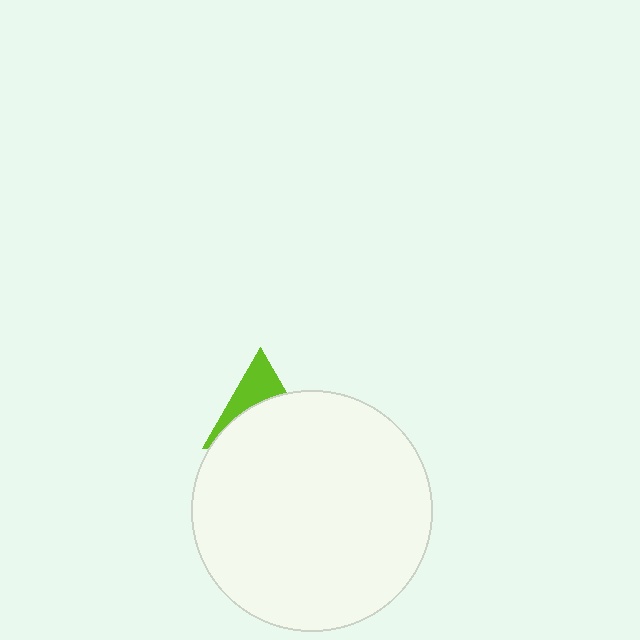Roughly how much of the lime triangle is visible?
A small part of it is visible (roughly 37%).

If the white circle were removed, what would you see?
You would see the complete lime triangle.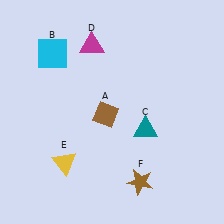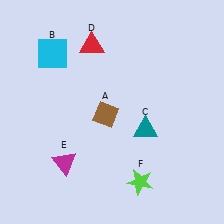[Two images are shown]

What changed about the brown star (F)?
In Image 1, F is brown. In Image 2, it changed to lime.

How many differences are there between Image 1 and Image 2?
There are 3 differences between the two images.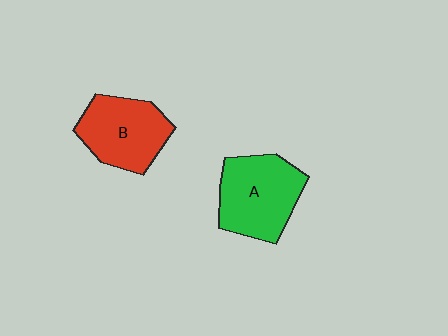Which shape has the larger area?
Shape A (green).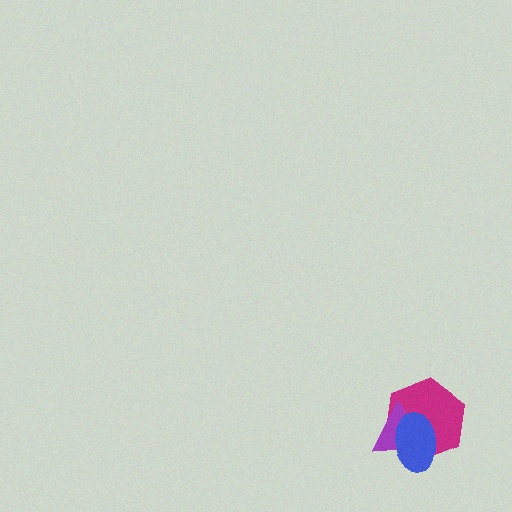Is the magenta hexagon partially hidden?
Yes, it is partially covered by another shape.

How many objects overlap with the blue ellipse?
2 objects overlap with the blue ellipse.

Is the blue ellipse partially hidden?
No, no other shape covers it.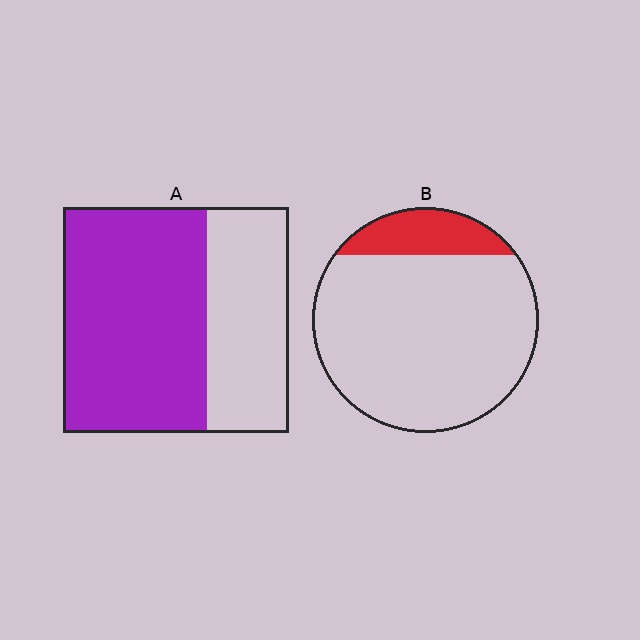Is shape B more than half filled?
No.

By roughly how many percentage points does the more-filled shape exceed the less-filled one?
By roughly 50 percentage points (A over B).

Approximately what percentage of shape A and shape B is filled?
A is approximately 65% and B is approximately 15%.